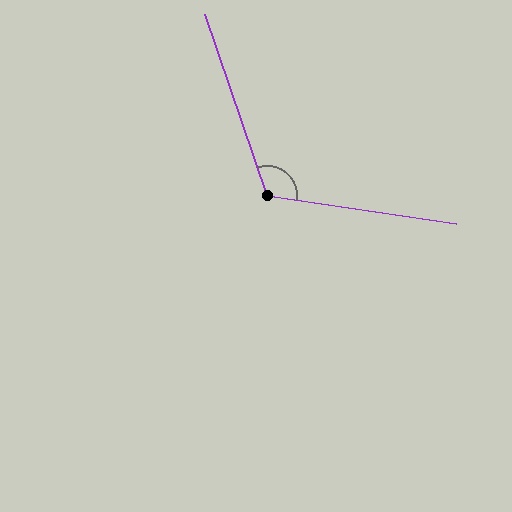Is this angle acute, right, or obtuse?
It is obtuse.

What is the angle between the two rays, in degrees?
Approximately 117 degrees.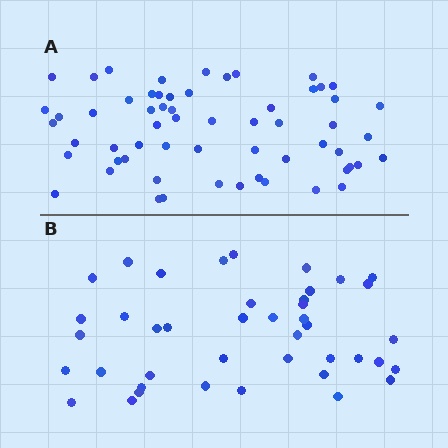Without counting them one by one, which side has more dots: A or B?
Region A (the top region) has more dots.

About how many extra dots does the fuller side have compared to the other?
Region A has approximately 20 more dots than region B.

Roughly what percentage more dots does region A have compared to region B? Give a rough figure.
About 45% more.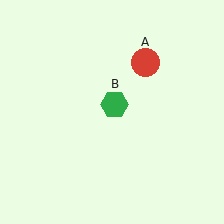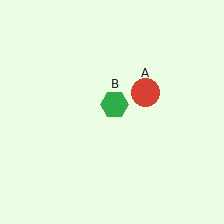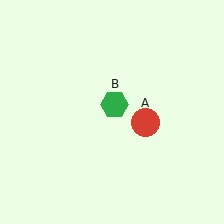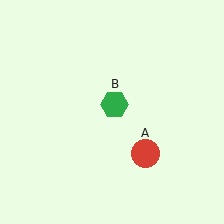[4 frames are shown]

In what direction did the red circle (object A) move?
The red circle (object A) moved down.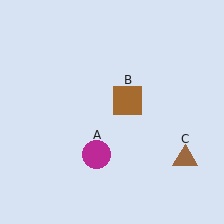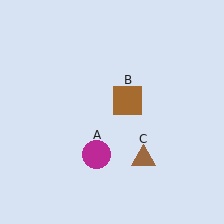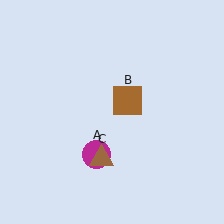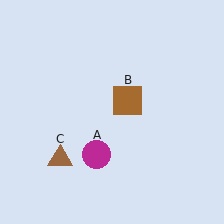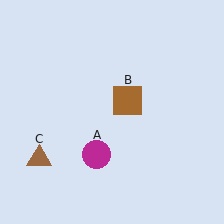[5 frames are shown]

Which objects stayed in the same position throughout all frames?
Magenta circle (object A) and brown square (object B) remained stationary.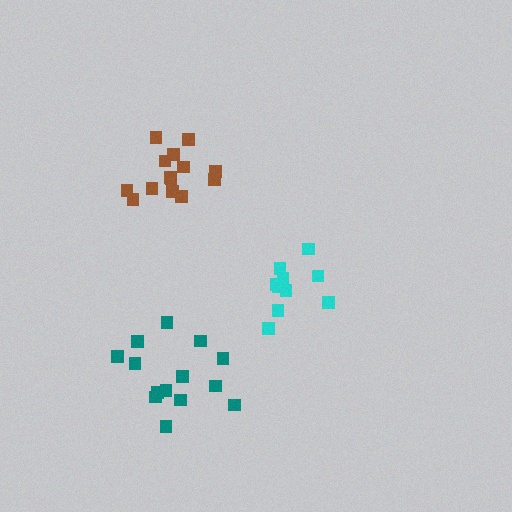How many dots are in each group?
Group 1: 10 dots, Group 2: 14 dots, Group 3: 14 dots (38 total).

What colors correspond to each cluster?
The clusters are colored: cyan, brown, teal.